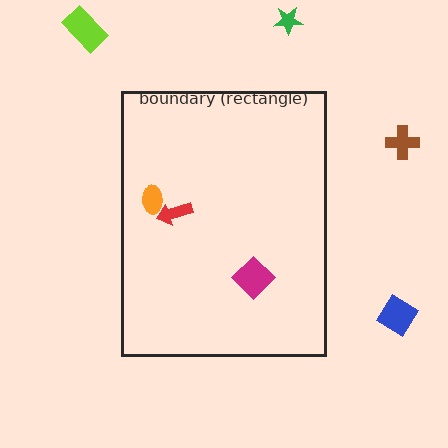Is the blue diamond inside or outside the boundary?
Outside.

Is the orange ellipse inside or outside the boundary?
Inside.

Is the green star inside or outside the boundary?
Outside.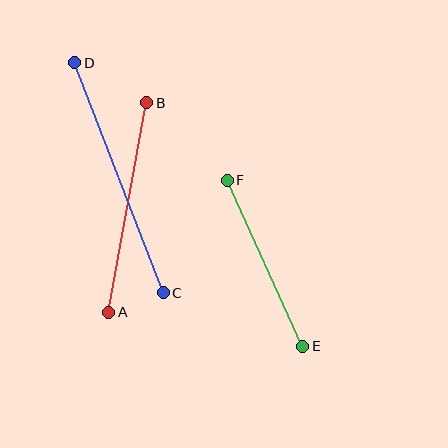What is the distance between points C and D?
The distance is approximately 247 pixels.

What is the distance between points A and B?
The distance is approximately 213 pixels.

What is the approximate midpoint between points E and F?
The midpoint is at approximately (265, 263) pixels.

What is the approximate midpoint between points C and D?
The midpoint is at approximately (119, 178) pixels.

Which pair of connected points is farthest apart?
Points C and D are farthest apart.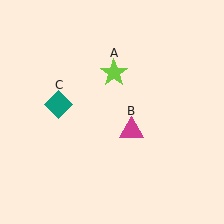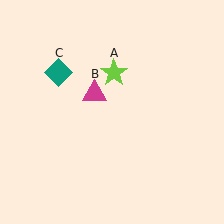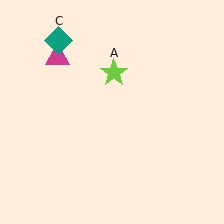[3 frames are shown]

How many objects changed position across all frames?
2 objects changed position: magenta triangle (object B), teal diamond (object C).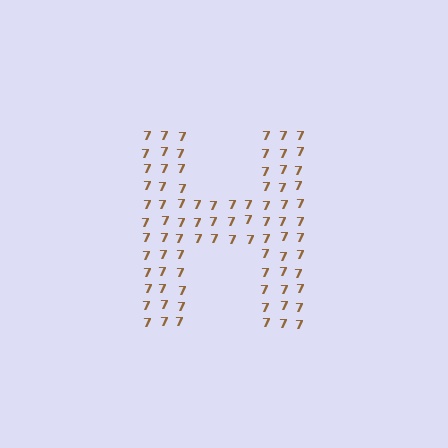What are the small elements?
The small elements are digit 7's.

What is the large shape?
The large shape is the letter H.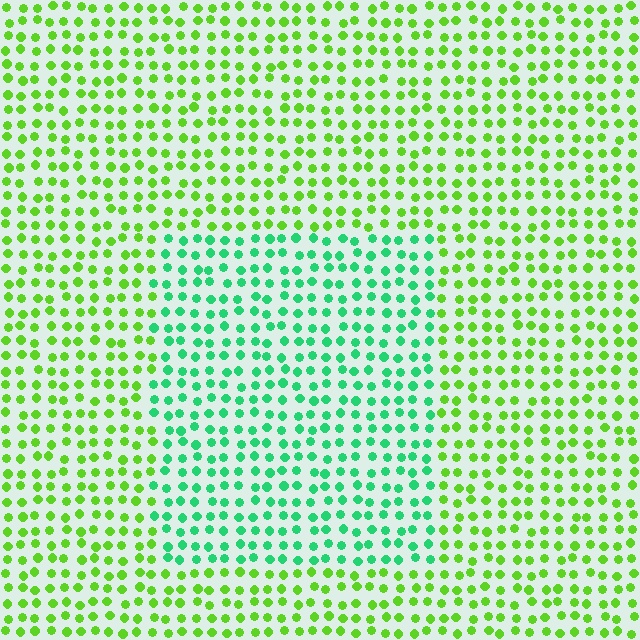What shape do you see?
I see a rectangle.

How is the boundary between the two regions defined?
The boundary is defined purely by a slight shift in hue (about 46 degrees). Spacing, size, and orientation are identical on both sides.